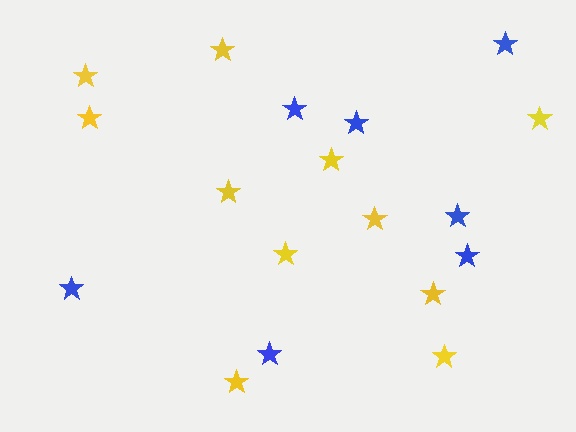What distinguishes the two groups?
There are 2 groups: one group of yellow stars (11) and one group of blue stars (7).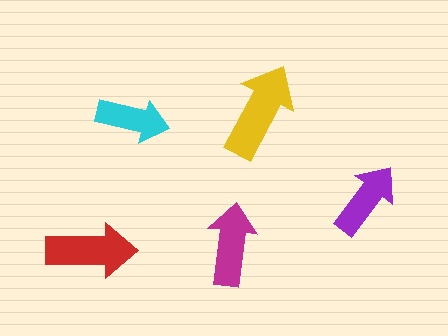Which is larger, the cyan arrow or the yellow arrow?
The yellow one.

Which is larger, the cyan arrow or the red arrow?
The red one.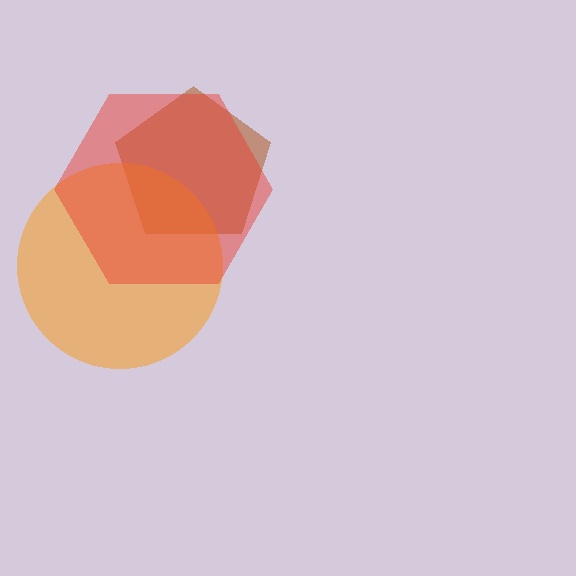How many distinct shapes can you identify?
There are 3 distinct shapes: a brown pentagon, an orange circle, a red hexagon.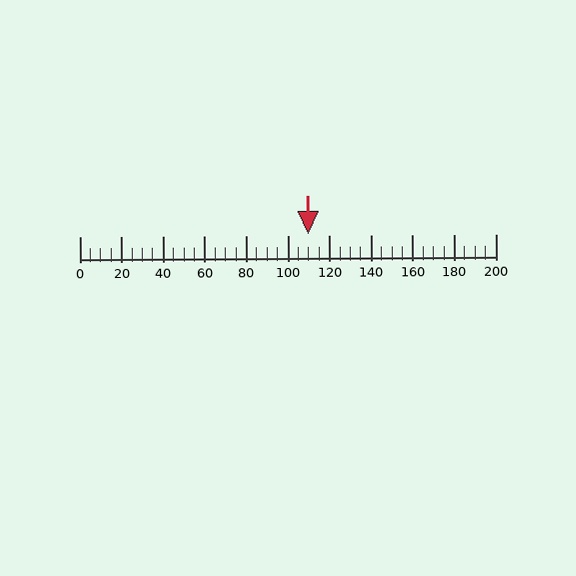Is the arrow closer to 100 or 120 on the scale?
The arrow is closer to 120.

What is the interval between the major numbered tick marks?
The major tick marks are spaced 20 units apart.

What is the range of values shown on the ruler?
The ruler shows values from 0 to 200.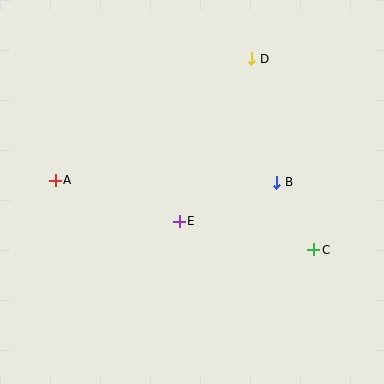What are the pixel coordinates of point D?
Point D is at (252, 59).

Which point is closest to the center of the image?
Point E at (179, 221) is closest to the center.